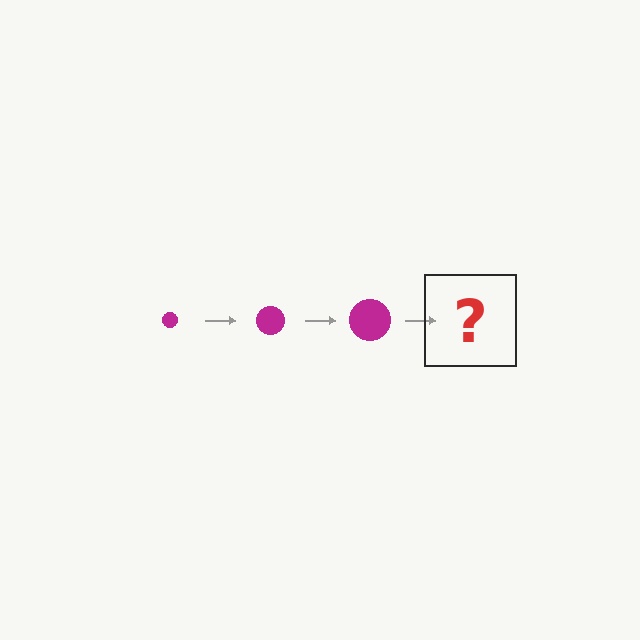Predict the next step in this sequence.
The next step is a magenta circle, larger than the previous one.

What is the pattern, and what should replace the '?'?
The pattern is that the circle gets progressively larger each step. The '?' should be a magenta circle, larger than the previous one.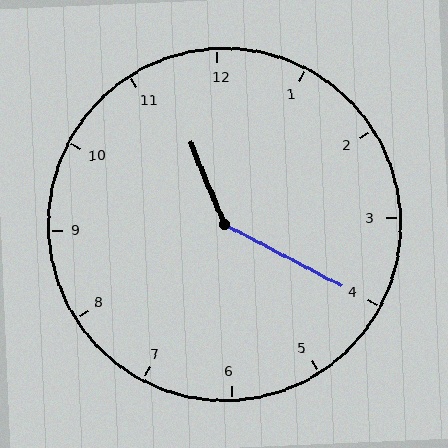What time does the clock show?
11:20.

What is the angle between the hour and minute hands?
Approximately 140 degrees.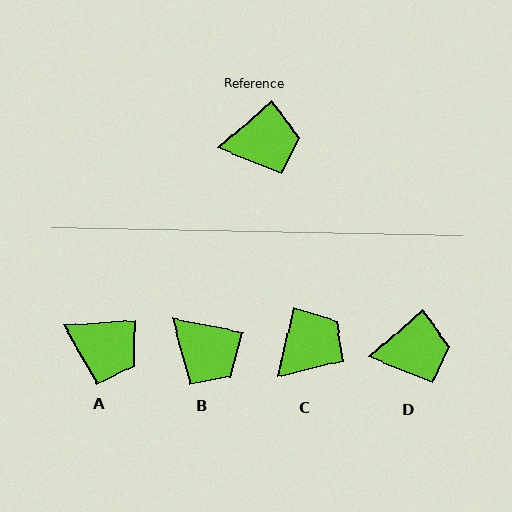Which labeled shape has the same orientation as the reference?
D.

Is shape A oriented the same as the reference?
No, it is off by about 38 degrees.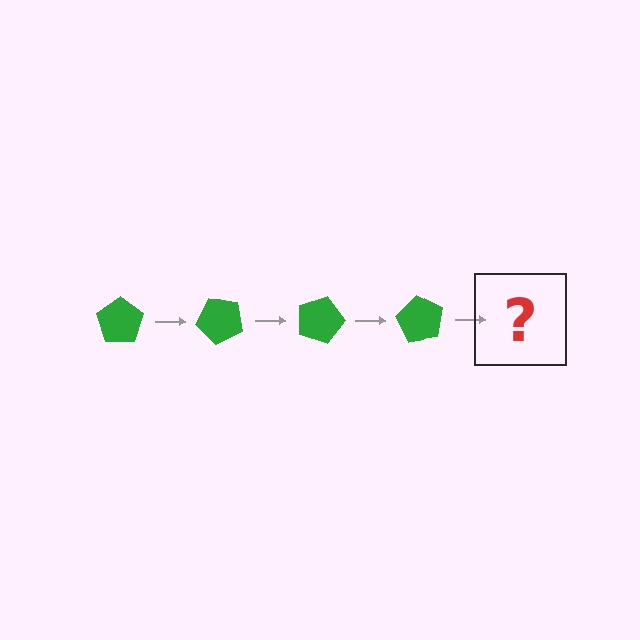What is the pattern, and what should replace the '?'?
The pattern is that the pentagon rotates 45 degrees each step. The '?' should be a green pentagon rotated 180 degrees.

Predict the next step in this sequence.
The next step is a green pentagon rotated 180 degrees.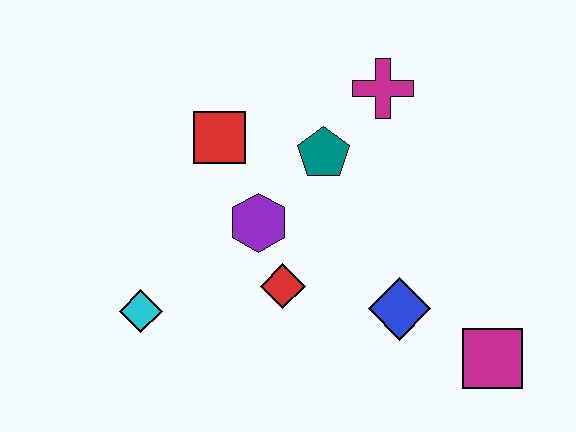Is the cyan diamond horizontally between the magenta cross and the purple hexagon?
No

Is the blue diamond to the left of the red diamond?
No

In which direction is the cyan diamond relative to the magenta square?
The cyan diamond is to the left of the magenta square.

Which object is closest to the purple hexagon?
The red diamond is closest to the purple hexagon.